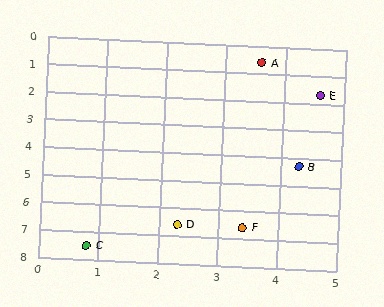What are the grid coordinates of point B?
Point B is at approximately (4.3, 4.3).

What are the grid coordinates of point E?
Point E is at approximately (4.6, 1.7).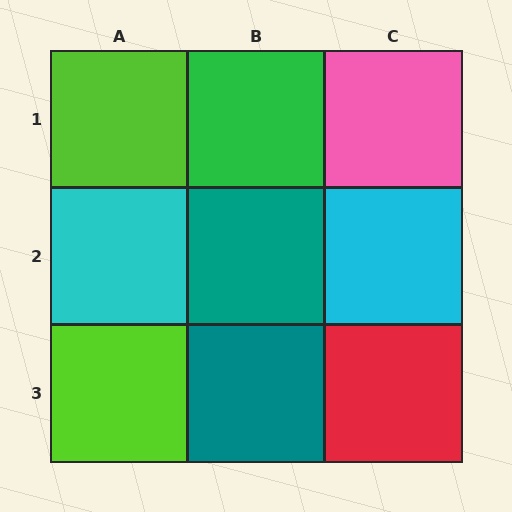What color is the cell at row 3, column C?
Red.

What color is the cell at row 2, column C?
Cyan.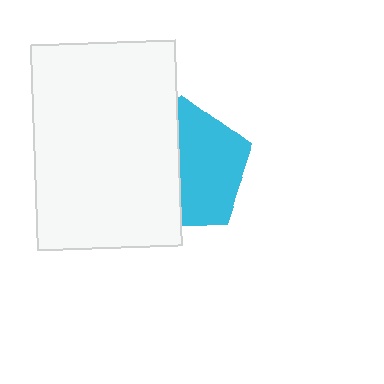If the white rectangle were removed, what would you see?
You would see the complete cyan pentagon.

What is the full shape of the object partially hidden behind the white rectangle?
The partially hidden object is a cyan pentagon.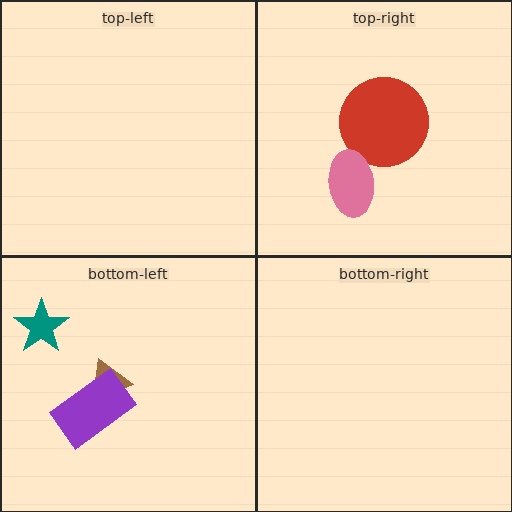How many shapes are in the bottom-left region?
3.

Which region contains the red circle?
The top-right region.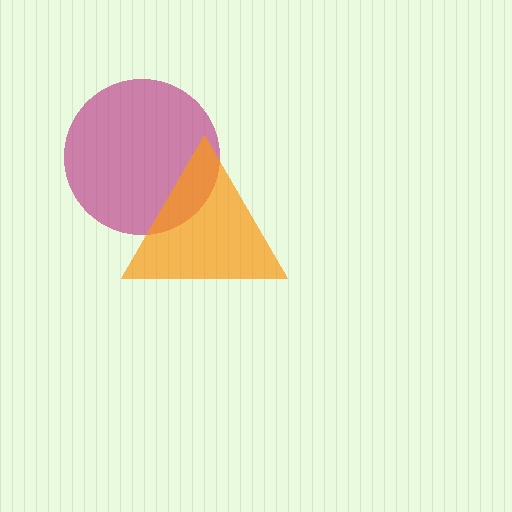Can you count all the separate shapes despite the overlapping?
Yes, there are 2 separate shapes.